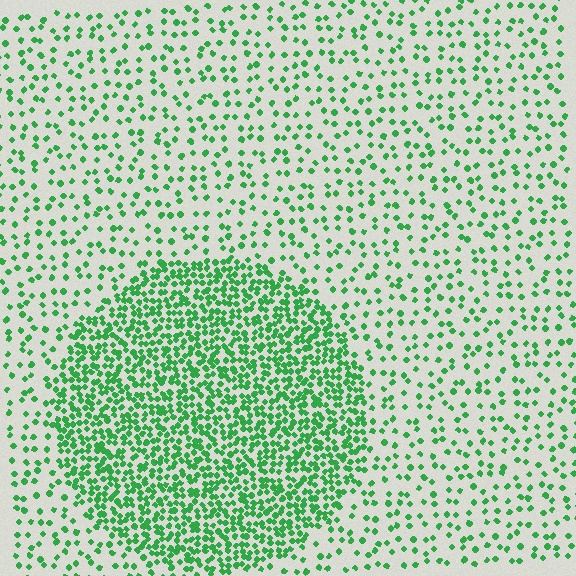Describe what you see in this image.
The image contains small green elements arranged at two different densities. A circle-shaped region is visible where the elements are more densely packed than the surrounding area.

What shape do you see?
I see a circle.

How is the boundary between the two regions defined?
The boundary is defined by a change in element density (approximately 2.9x ratio). All elements are the same color, size, and shape.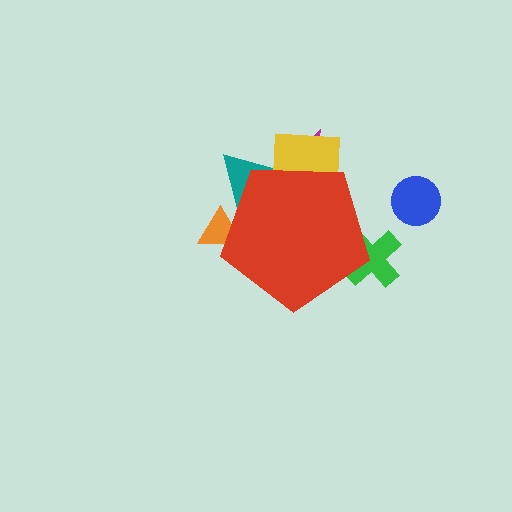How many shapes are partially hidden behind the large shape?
5 shapes are partially hidden.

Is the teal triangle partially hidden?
Yes, the teal triangle is partially hidden behind the red pentagon.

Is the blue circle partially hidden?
No, the blue circle is fully visible.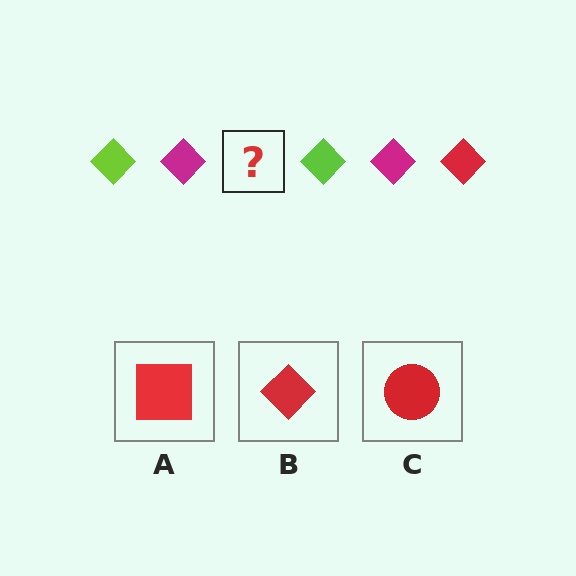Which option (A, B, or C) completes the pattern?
B.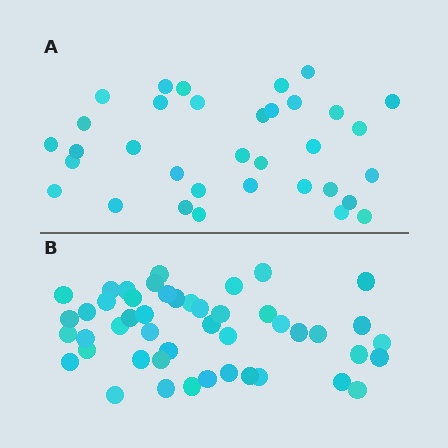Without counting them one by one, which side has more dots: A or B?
Region B (the bottom region) has more dots.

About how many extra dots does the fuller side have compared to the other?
Region B has approximately 15 more dots than region A.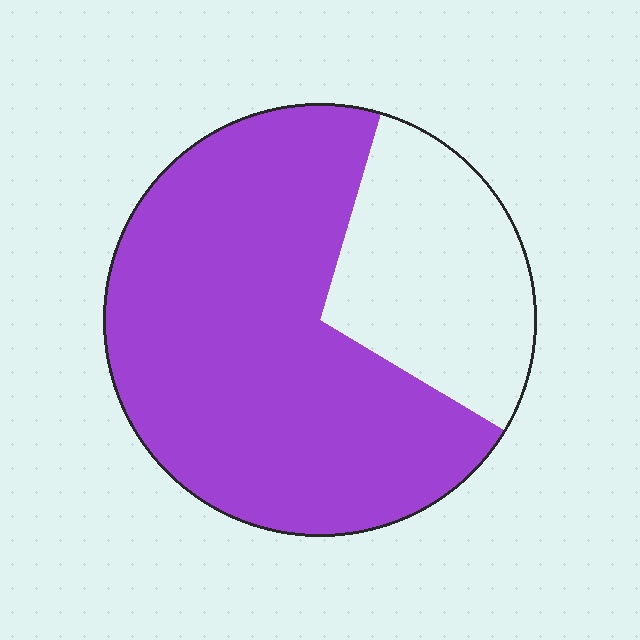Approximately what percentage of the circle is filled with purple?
Approximately 70%.